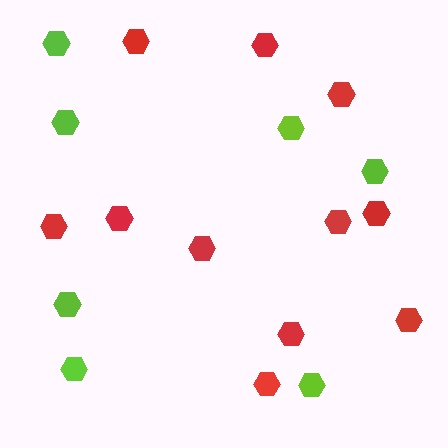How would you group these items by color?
There are 2 groups: one group of red hexagons (11) and one group of lime hexagons (7).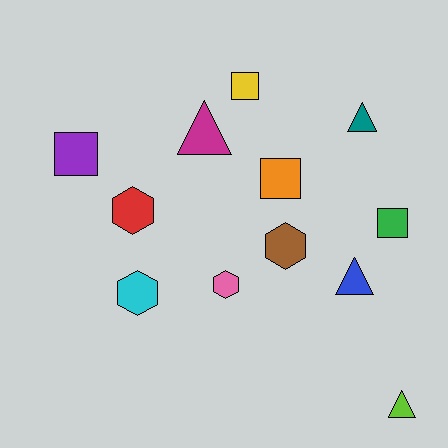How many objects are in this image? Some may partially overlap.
There are 12 objects.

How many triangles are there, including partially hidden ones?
There are 4 triangles.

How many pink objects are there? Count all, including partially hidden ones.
There is 1 pink object.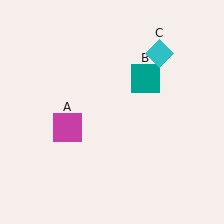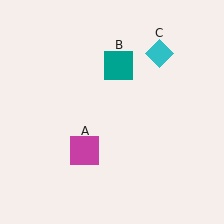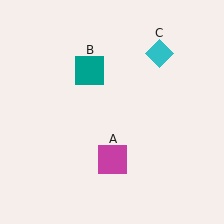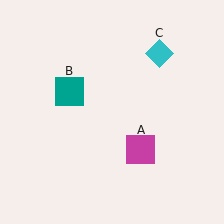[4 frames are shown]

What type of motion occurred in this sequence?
The magenta square (object A), teal square (object B) rotated counterclockwise around the center of the scene.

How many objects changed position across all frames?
2 objects changed position: magenta square (object A), teal square (object B).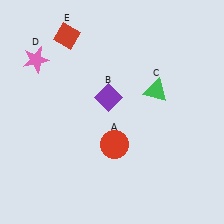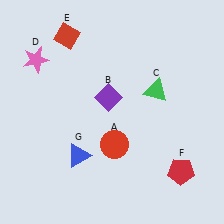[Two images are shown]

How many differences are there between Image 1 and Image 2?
There are 2 differences between the two images.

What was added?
A red pentagon (F), a blue triangle (G) were added in Image 2.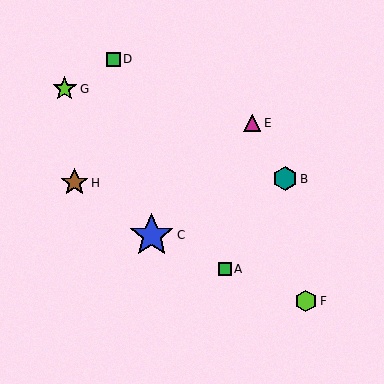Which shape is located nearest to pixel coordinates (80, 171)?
The brown star (labeled H) at (74, 183) is nearest to that location.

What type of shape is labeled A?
Shape A is a green square.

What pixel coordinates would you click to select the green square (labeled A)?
Click at (225, 269) to select the green square A.